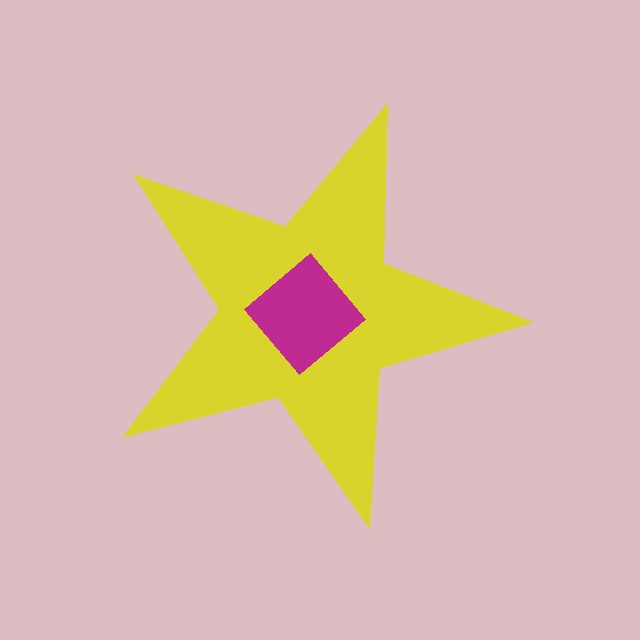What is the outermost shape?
The yellow star.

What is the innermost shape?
The magenta diamond.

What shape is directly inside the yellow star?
The magenta diamond.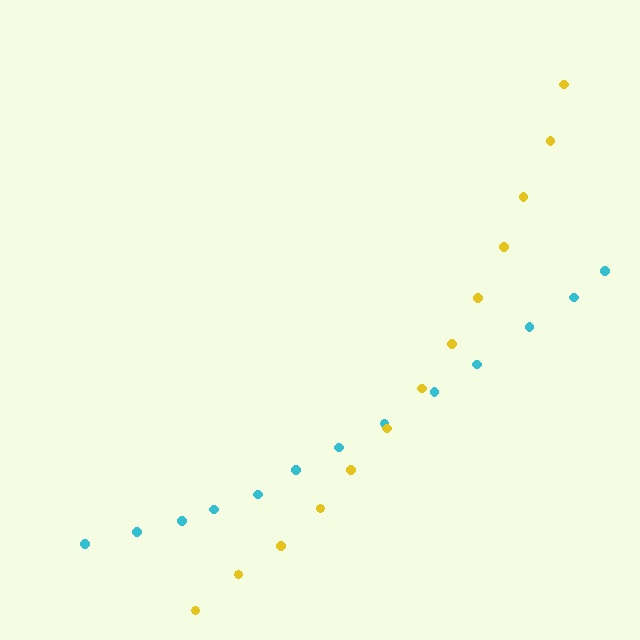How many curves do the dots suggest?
There are 2 distinct paths.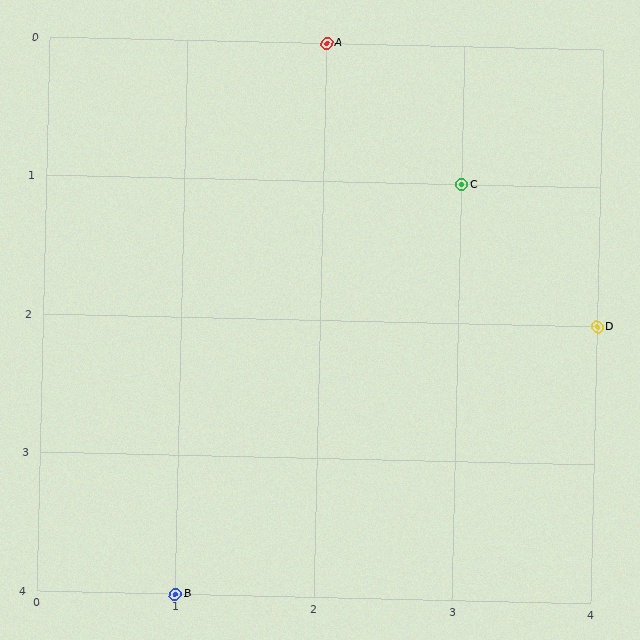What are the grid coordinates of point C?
Point C is at grid coordinates (3, 1).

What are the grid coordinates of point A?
Point A is at grid coordinates (2, 0).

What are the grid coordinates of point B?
Point B is at grid coordinates (1, 4).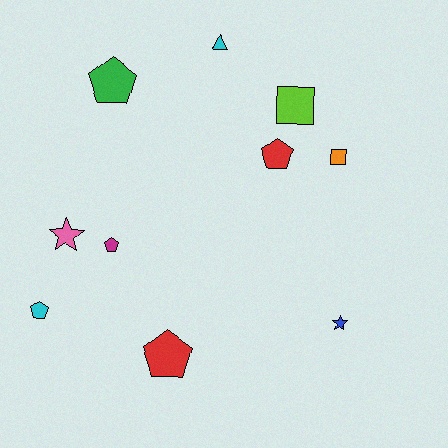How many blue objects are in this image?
There is 1 blue object.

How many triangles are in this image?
There is 1 triangle.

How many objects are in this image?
There are 10 objects.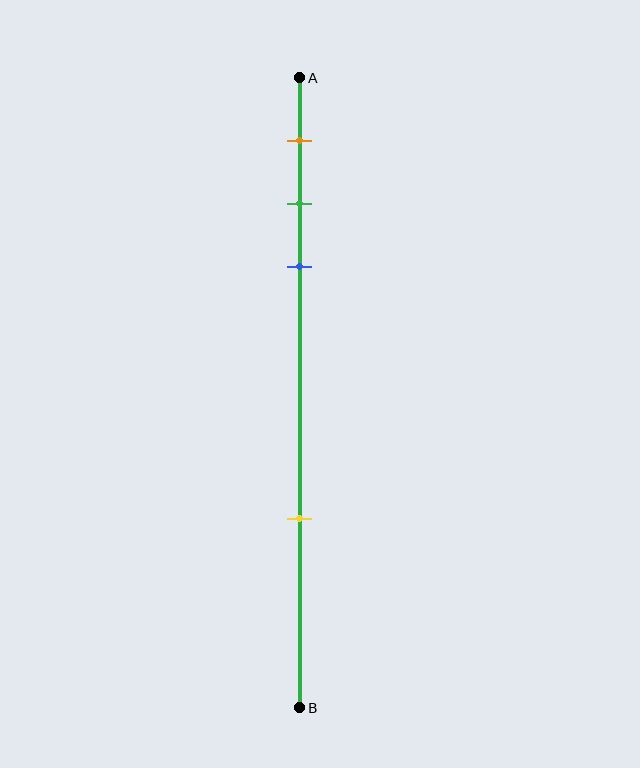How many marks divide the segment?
There are 4 marks dividing the segment.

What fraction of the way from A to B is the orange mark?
The orange mark is approximately 10% (0.1) of the way from A to B.